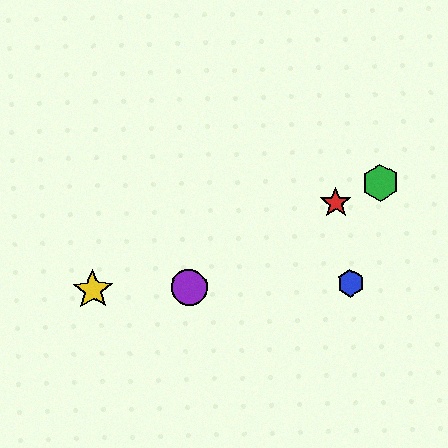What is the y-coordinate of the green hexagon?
The green hexagon is at y≈183.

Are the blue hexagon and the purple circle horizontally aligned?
Yes, both are at y≈283.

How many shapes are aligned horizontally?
3 shapes (the blue hexagon, the yellow star, the purple circle) are aligned horizontally.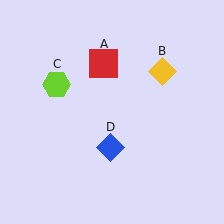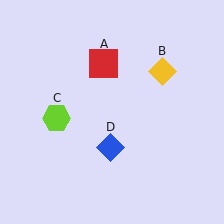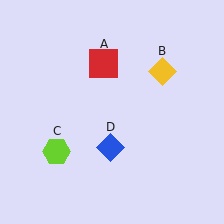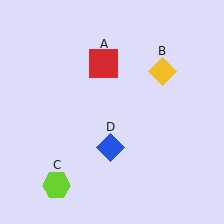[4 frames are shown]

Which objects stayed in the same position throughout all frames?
Red square (object A) and yellow diamond (object B) and blue diamond (object D) remained stationary.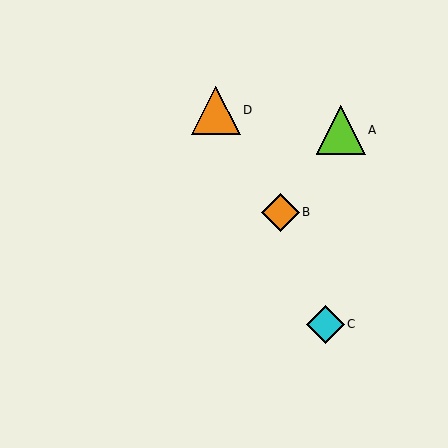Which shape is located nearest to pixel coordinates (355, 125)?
The lime triangle (labeled A) at (341, 130) is nearest to that location.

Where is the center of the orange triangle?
The center of the orange triangle is at (216, 110).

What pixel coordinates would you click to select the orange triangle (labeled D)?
Click at (216, 110) to select the orange triangle D.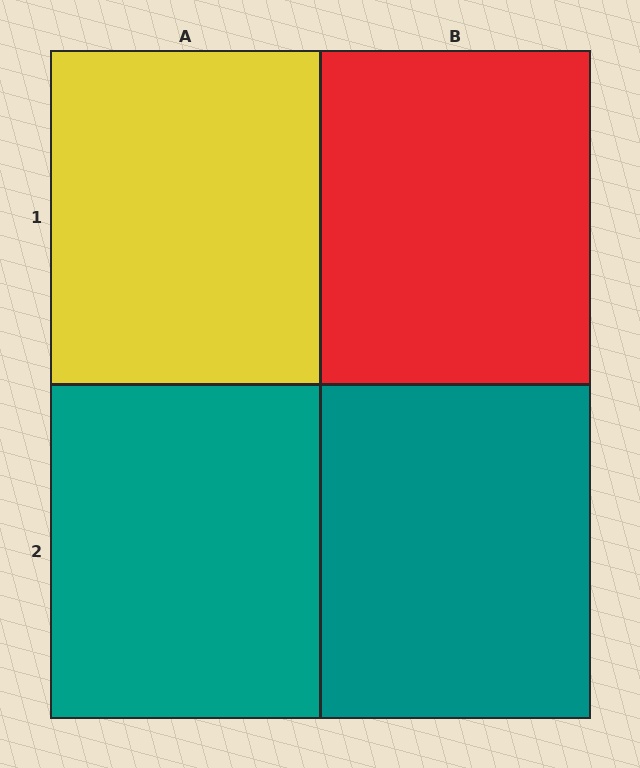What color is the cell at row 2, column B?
Teal.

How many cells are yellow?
1 cell is yellow.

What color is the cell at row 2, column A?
Teal.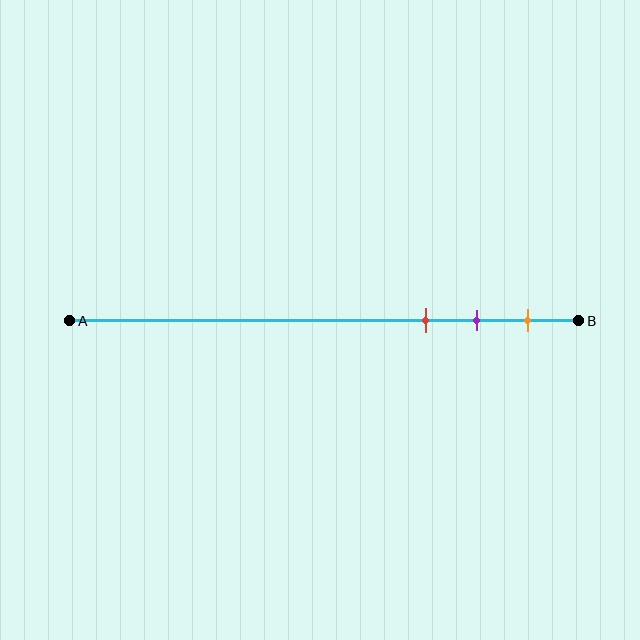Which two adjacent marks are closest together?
The purple and orange marks are the closest adjacent pair.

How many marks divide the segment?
There are 3 marks dividing the segment.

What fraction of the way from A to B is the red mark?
The red mark is approximately 70% (0.7) of the way from A to B.